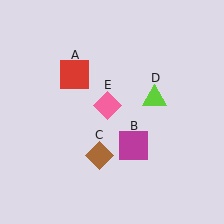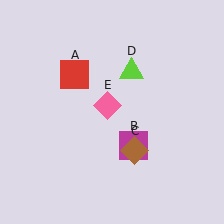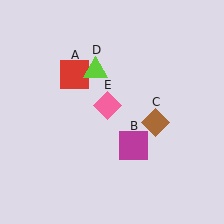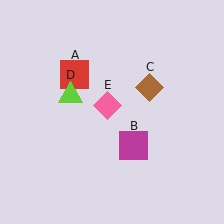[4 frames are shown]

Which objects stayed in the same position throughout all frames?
Red square (object A) and magenta square (object B) and pink diamond (object E) remained stationary.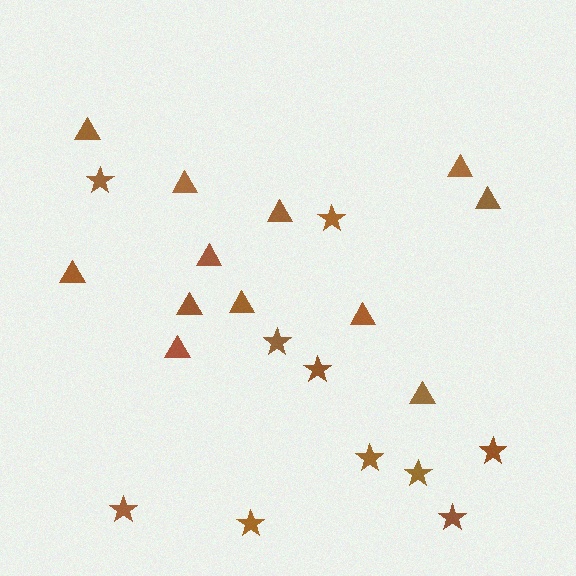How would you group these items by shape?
There are 2 groups: one group of stars (10) and one group of triangles (12).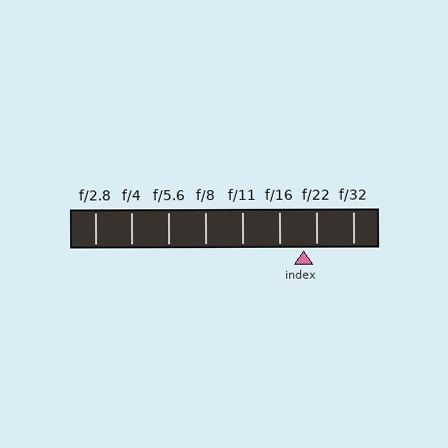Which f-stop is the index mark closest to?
The index mark is closest to f/22.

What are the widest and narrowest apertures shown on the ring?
The widest aperture shown is f/2.8 and the narrowest is f/32.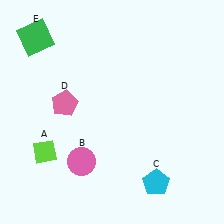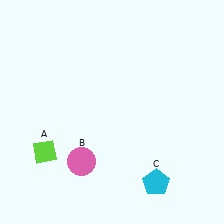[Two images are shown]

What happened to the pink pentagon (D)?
The pink pentagon (D) was removed in Image 2. It was in the top-left area of Image 1.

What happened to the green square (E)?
The green square (E) was removed in Image 2. It was in the top-left area of Image 1.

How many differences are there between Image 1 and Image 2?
There are 2 differences between the two images.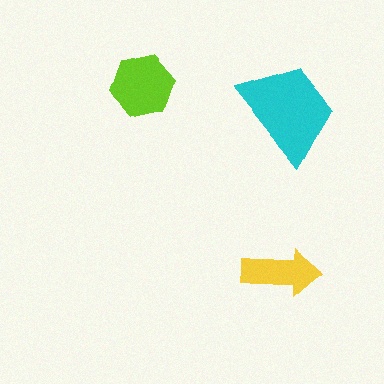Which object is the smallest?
The yellow arrow.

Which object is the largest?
The cyan trapezoid.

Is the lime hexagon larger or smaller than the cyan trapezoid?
Smaller.